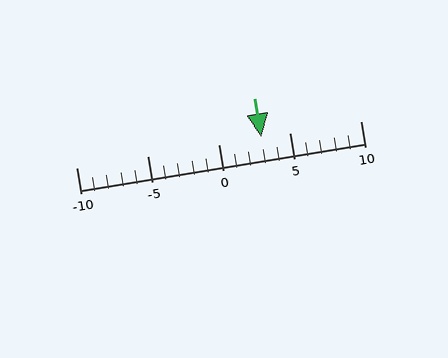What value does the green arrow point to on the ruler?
The green arrow points to approximately 3.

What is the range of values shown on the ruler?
The ruler shows values from -10 to 10.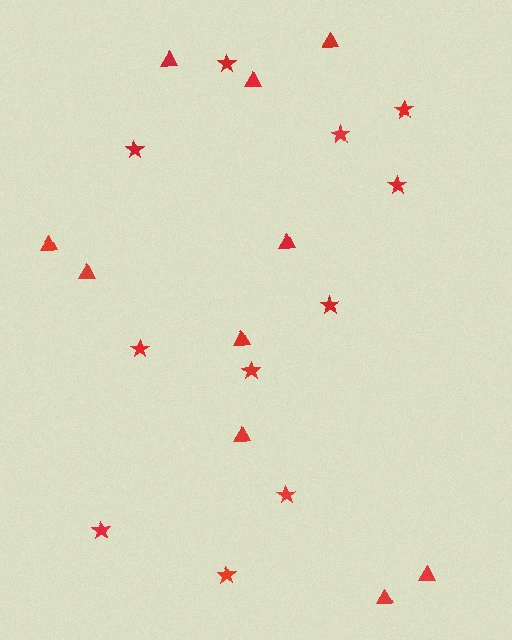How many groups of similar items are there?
There are 2 groups: one group of stars (11) and one group of triangles (10).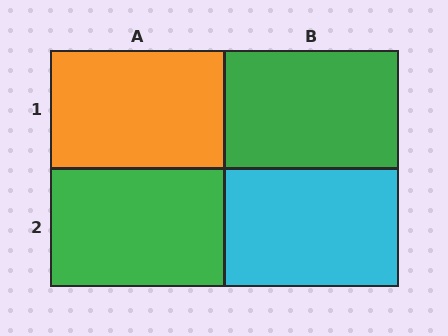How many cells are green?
2 cells are green.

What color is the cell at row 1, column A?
Orange.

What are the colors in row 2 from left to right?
Green, cyan.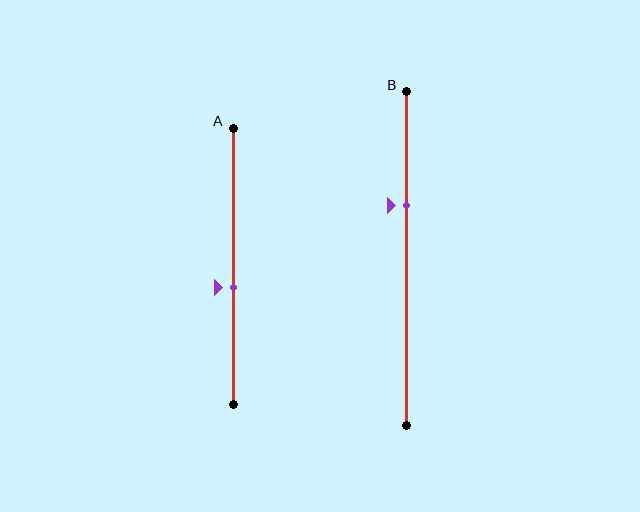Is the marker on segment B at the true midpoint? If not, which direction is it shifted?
No, the marker on segment B is shifted upward by about 16% of the segment length.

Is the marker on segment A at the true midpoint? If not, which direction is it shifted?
No, the marker on segment A is shifted downward by about 8% of the segment length.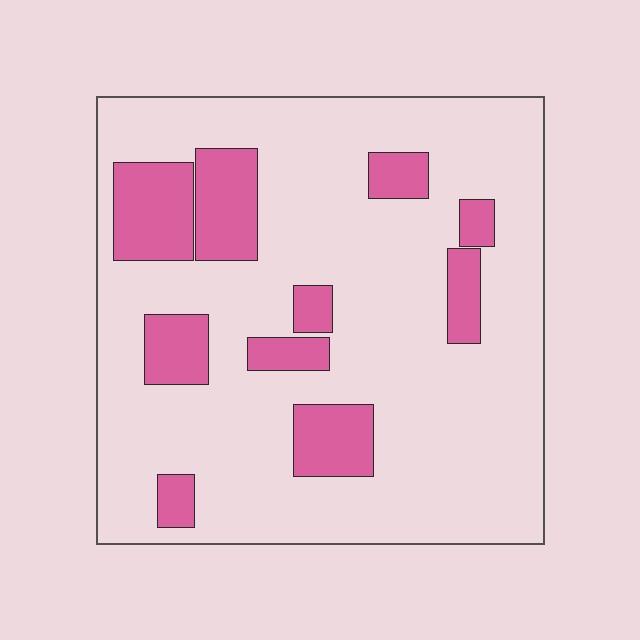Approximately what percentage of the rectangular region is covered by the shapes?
Approximately 20%.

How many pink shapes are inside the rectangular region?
10.